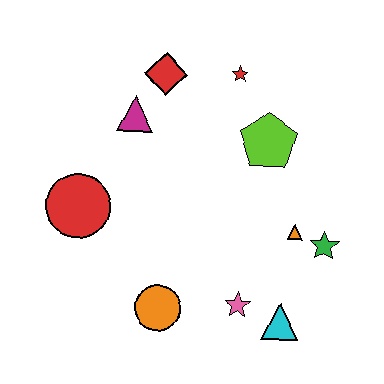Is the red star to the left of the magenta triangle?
No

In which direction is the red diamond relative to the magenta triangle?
The red diamond is above the magenta triangle.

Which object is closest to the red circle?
The magenta triangle is closest to the red circle.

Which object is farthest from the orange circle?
The red star is farthest from the orange circle.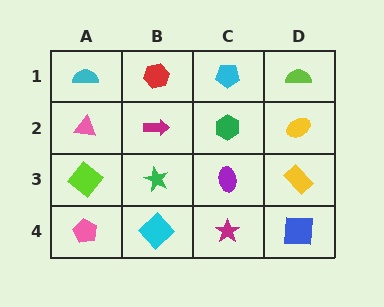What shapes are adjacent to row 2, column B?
A red hexagon (row 1, column B), a green star (row 3, column B), a pink triangle (row 2, column A), a green hexagon (row 2, column C).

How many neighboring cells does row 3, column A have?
3.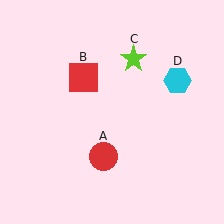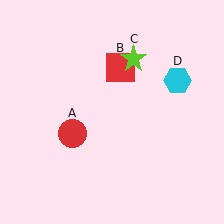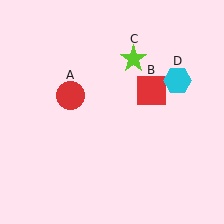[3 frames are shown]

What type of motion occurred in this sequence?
The red circle (object A), red square (object B) rotated clockwise around the center of the scene.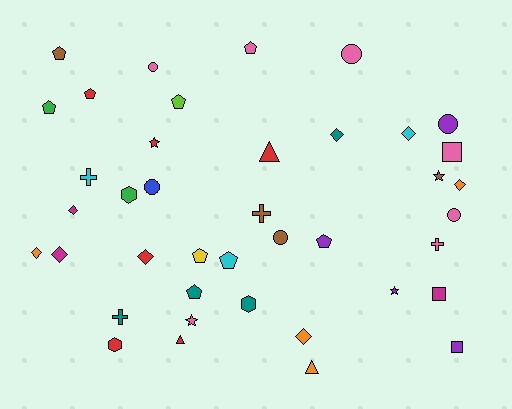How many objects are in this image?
There are 40 objects.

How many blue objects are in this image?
There is 1 blue object.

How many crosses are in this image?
There are 4 crosses.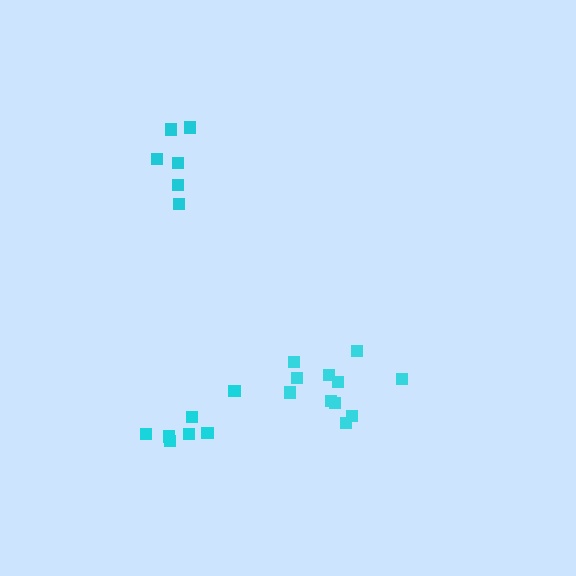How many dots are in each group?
Group 1: 11 dots, Group 2: 7 dots, Group 3: 6 dots (24 total).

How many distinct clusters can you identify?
There are 3 distinct clusters.